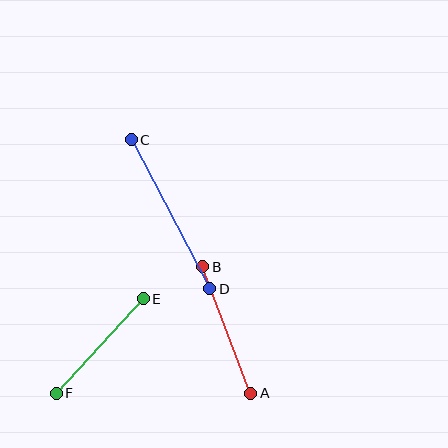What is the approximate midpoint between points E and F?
The midpoint is at approximately (100, 346) pixels.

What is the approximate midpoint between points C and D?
The midpoint is at approximately (170, 214) pixels.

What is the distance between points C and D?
The distance is approximately 168 pixels.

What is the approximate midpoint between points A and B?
The midpoint is at approximately (227, 330) pixels.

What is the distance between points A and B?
The distance is approximately 136 pixels.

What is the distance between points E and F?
The distance is approximately 128 pixels.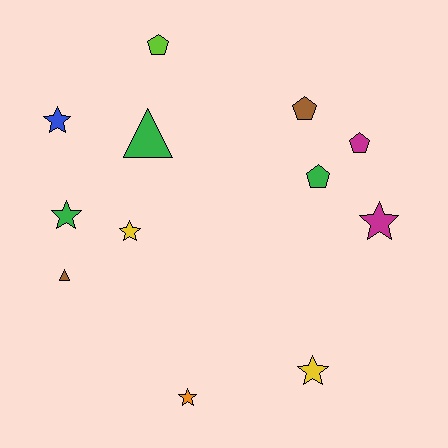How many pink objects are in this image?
There are no pink objects.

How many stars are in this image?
There are 6 stars.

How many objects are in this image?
There are 12 objects.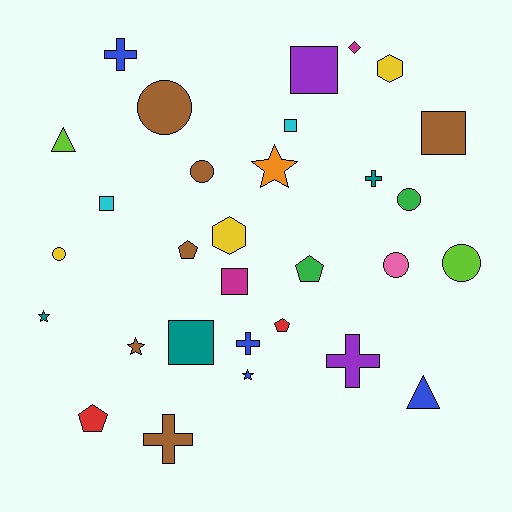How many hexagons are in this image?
There are 2 hexagons.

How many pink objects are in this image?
There is 1 pink object.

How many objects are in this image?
There are 30 objects.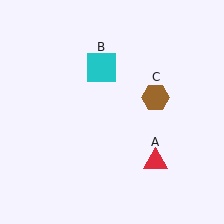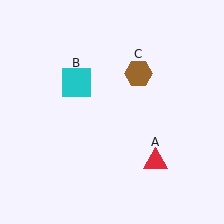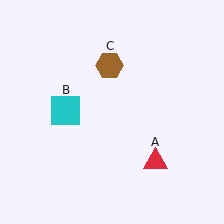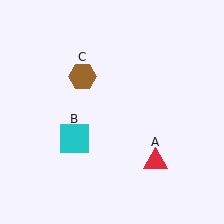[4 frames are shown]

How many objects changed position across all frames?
2 objects changed position: cyan square (object B), brown hexagon (object C).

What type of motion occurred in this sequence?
The cyan square (object B), brown hexagon (object C) rotated counterclockwise around the center of the scene.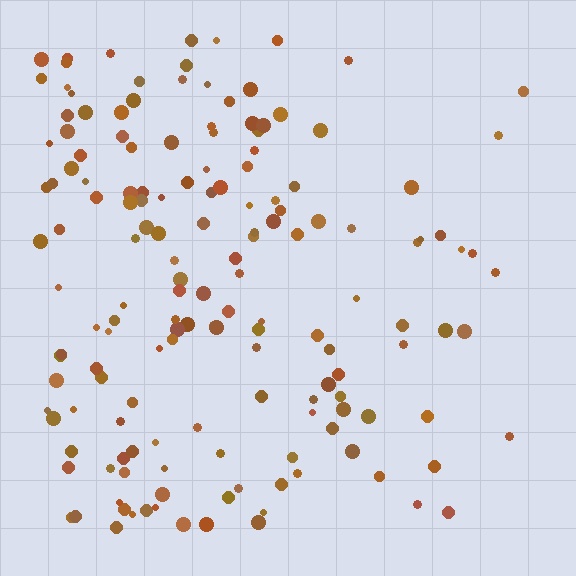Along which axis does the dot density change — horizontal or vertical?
Horizontal.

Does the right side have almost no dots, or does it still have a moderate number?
Still a moderate number, just noticeably fewer than the left.